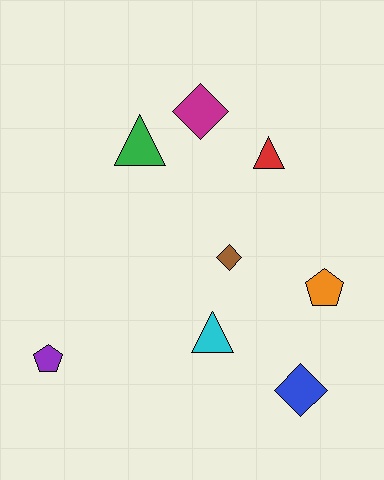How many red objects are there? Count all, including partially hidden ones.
There is 1 red object.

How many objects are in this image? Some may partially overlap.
There are 8 objects.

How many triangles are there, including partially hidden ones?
There are 3 triangles.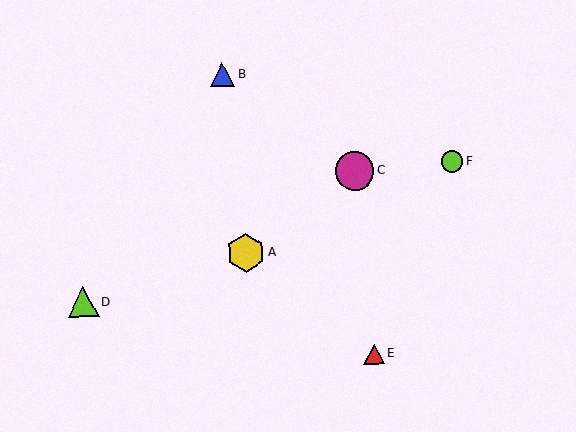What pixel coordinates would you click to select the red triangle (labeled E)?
Click at (374, 354) to select the red triangle E.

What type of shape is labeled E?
Shape E is a red triangle.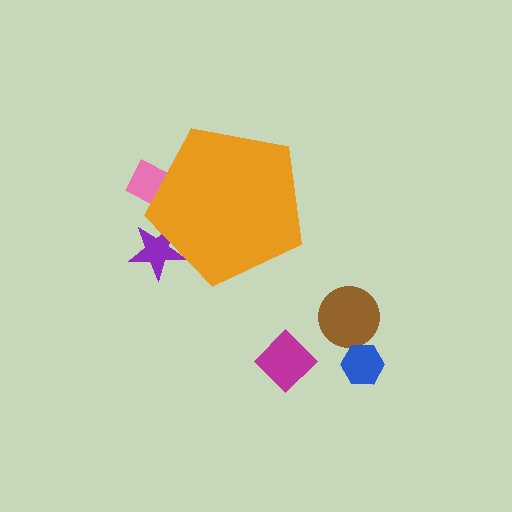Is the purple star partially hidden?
Yes, the purple star is partially hidden behind the orange pentagon.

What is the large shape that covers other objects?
An orange pentagon.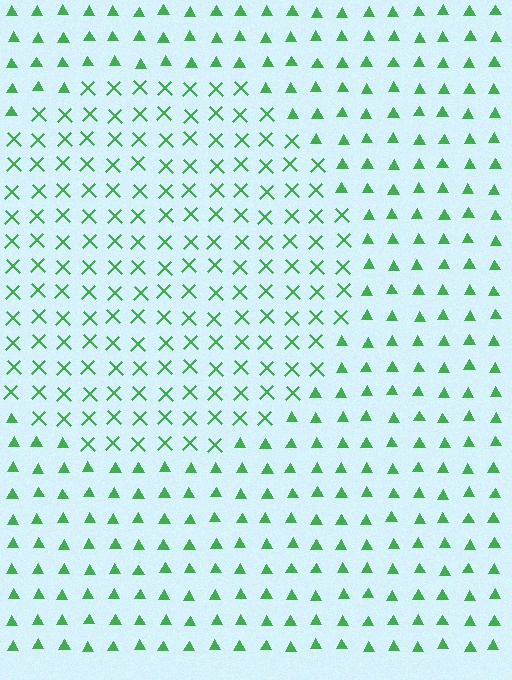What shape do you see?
I see a circle.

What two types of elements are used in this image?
The image uses X marks inside the circle region and triangles outside it.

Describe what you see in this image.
The image is filled with small green elements arranged in a uniform grid. A circle-shaped region contains X marks, while the surrounding area contains triangles. The boundary is defined purely by the change in element shape.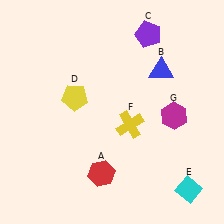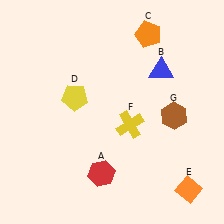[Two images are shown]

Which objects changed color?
C changed from purple to orange. E changed from cyan to orange. G changed from magenta to brown.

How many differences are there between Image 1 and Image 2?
There are 3 differences between the two images.